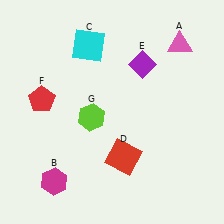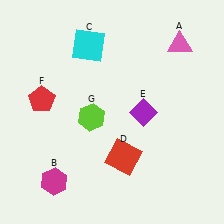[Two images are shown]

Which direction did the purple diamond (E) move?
The purple diamond (E) moved down.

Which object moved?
The purple diamond (E) moved down.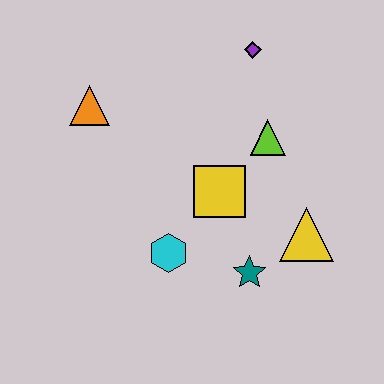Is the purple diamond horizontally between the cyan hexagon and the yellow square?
No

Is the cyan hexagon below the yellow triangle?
Yes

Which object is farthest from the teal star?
The orange triangle is farthest from the teal star.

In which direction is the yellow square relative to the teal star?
The yellow square is above the teal star.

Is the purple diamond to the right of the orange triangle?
Yes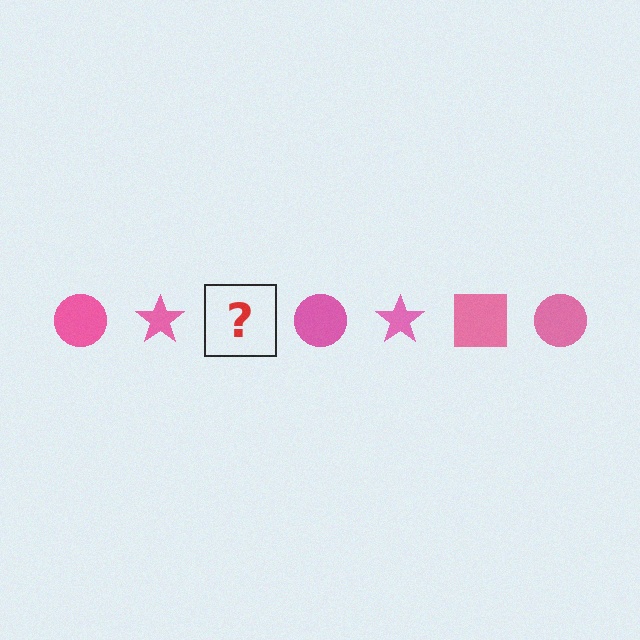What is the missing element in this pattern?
The missing element is a pink square.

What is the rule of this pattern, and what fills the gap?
The rule is that the pattern cycles through circle, star, square shapes in pink. The gap should be filled with a pink square.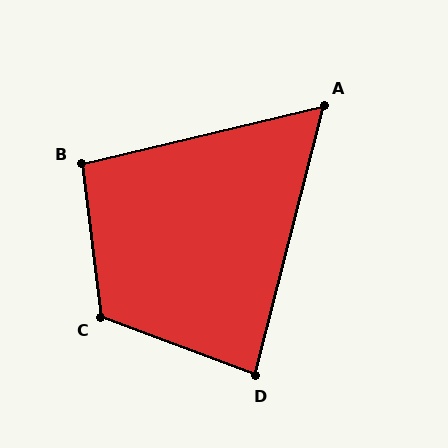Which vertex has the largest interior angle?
C, at approximately 118 degrees.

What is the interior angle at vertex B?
Approximately 96 degrees (obtuse).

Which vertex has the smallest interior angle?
A, at approximately 62 degrees.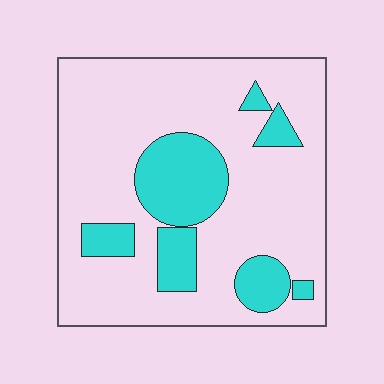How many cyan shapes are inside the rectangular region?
7.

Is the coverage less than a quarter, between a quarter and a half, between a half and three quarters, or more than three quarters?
Less than a quarter.